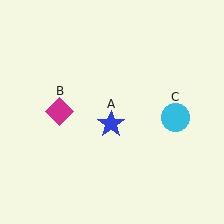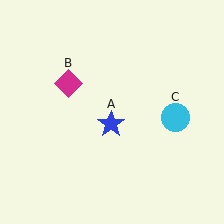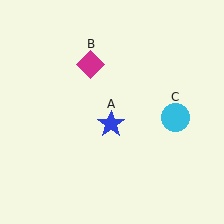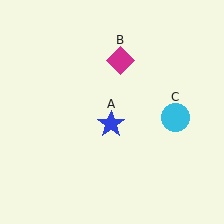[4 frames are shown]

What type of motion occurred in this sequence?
The magenta diamond (object B) rotated clockwise around the center of the scene.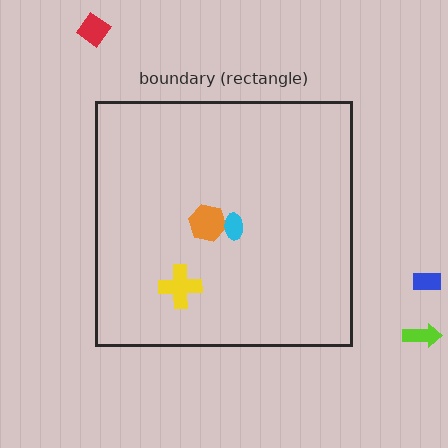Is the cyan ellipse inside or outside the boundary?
Inside.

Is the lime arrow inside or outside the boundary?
Outside.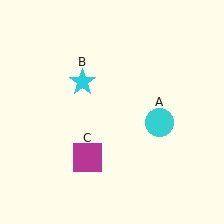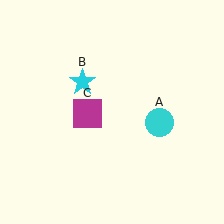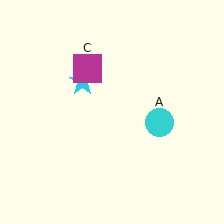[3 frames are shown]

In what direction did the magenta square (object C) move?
The magenta square (object C) moved up.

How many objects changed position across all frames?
1 object changed position: magenta square (object C).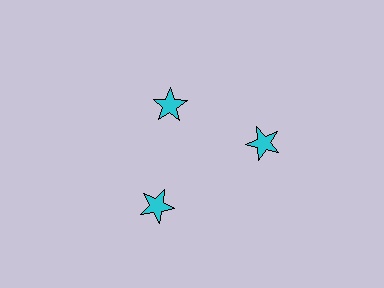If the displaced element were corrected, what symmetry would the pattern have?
It would have 3-fold rotational symmetry — the pattern would map onto itself every 120 degrees.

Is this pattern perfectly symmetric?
No. The 3 cyan stars are arranged in a ring, but one element near the 11 o'clock position is pulled inward toward the center, breaking the 3-fold rotational symmetry.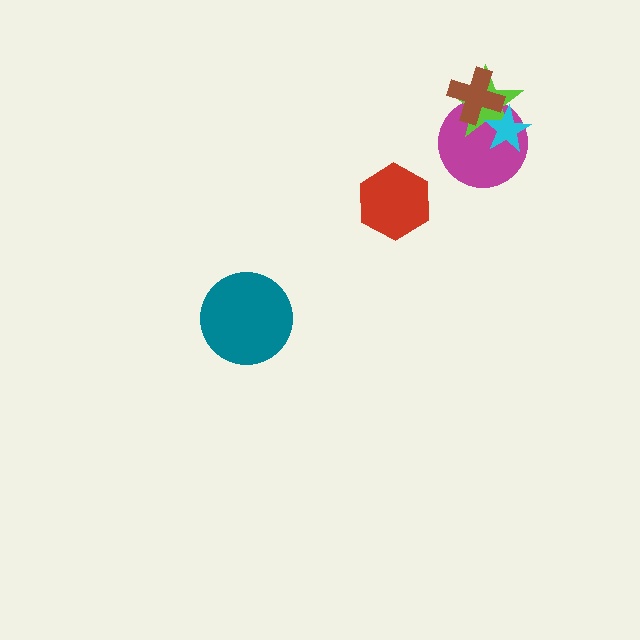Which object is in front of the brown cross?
The cyan star is in front of the brown cross.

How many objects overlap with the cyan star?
3 objects overlap with the cyan star.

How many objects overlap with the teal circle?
0 objects overlap with the teal circle.